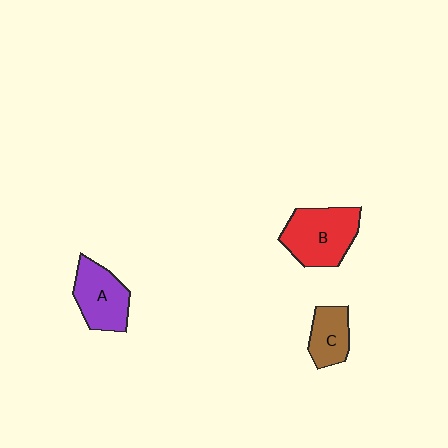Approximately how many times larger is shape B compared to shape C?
Approximately 1.7 times.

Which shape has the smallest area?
Shape C (brown).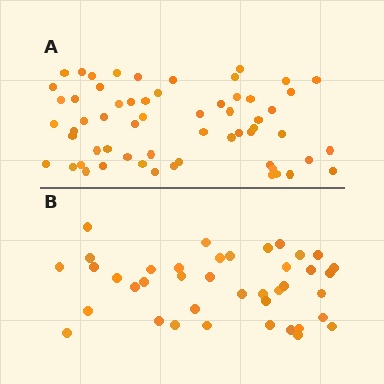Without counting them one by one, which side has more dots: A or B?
Region A (the top region) has more dots.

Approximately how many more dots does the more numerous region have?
Region A has approximately 20 more dots than region B.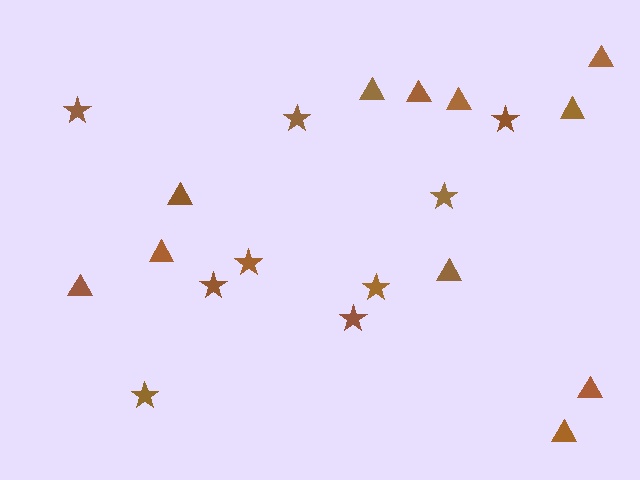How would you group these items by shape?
There are 2 groups: one group of stars (9) and one group of triangles (11).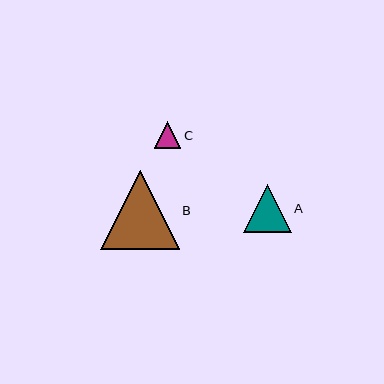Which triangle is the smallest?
Triangle C is the smallest with a size of approximately 26 pixels.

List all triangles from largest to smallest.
From largest to smallest: B, A, C.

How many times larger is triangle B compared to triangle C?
Triangle B is approximately 3.0 times the size of triangle C.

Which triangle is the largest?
Triangle B is the largest with a size of approximately 78 pixels.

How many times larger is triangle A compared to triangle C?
Triangle A is approximately 1.8 times the size of triangle C.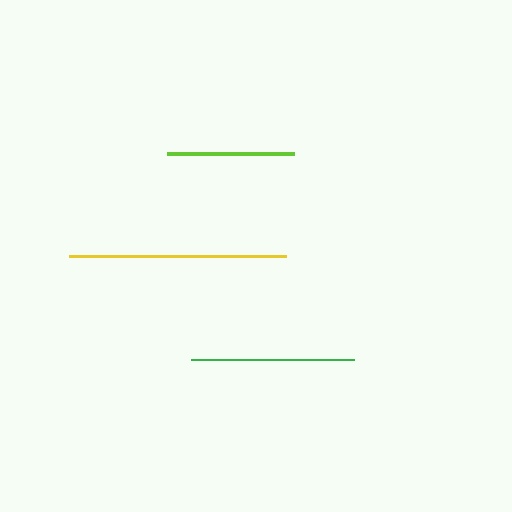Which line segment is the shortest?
The lime line is the shortest at approximately 128 pixels.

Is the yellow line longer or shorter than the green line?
The yellow line is longer than the green line.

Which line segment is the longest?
The yellow line is the longest at approximately 217 pixels.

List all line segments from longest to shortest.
From longest to shortest: yellow, green, lime.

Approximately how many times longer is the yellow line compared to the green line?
The yellow line is approximately 1.3 times the length of the green line.